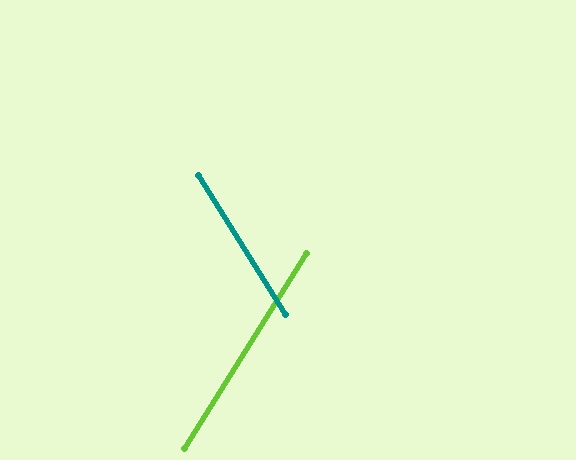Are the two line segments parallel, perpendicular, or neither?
Neither parallel nor perpendicular — they differ by about 64°.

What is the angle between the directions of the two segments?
Approximately 64 degrees.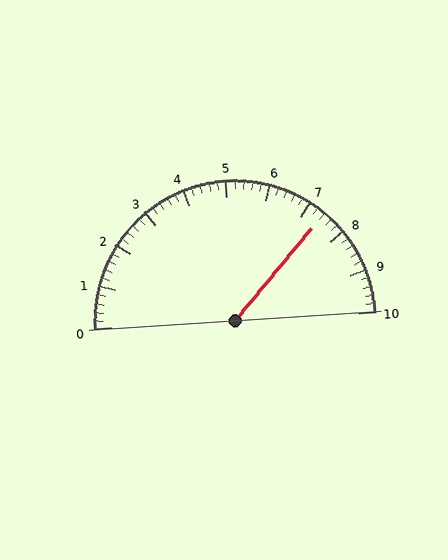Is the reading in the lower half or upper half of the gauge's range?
The reading is in the upper half of the range (0 to 10).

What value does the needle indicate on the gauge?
The needle indicates approximately 7.4.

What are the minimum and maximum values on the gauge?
The gauge ranges from 0 to 10.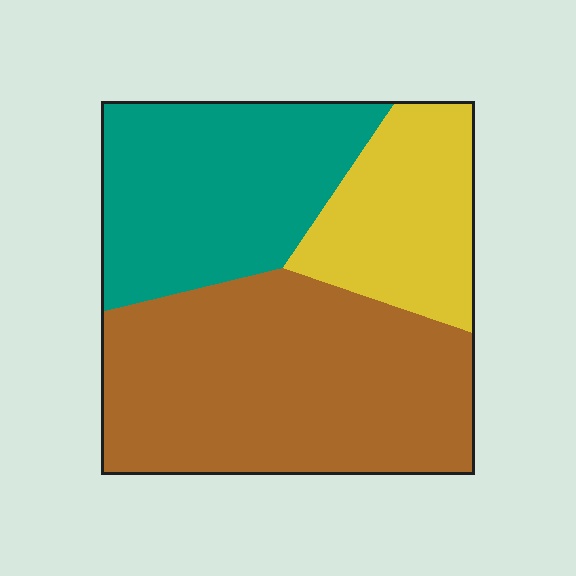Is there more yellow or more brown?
Brown.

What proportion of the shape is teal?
Teal takes up about one third (1/3) of the shape.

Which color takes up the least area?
Yellow, at roughly 20%.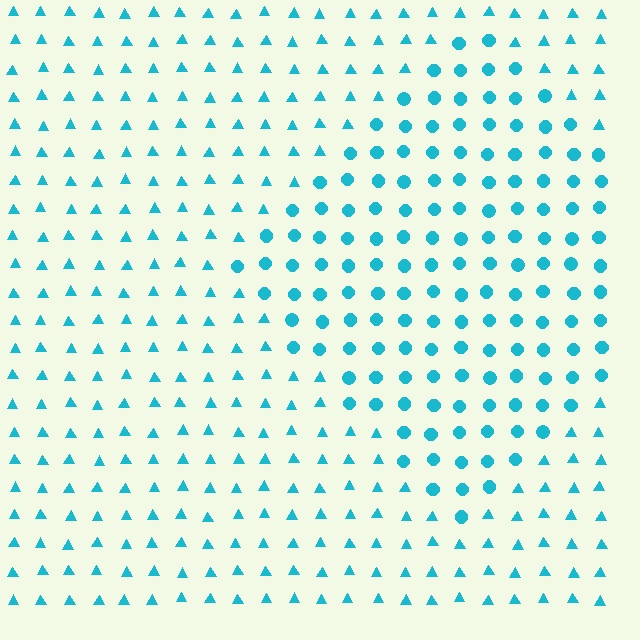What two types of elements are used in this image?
The image uses circles inside the diamond region and triangles outside it.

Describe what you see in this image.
The image is filled with small cyan elements arranged in a uniform grid. A diamond-shaped region contains circles, while the surrounding area contains triangles. The boundary is defined purely by the change in element shape.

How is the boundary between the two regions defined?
The boundary is defined by a change in element shape: circles inside vs. triangles outside. All elements share the same color and spacing.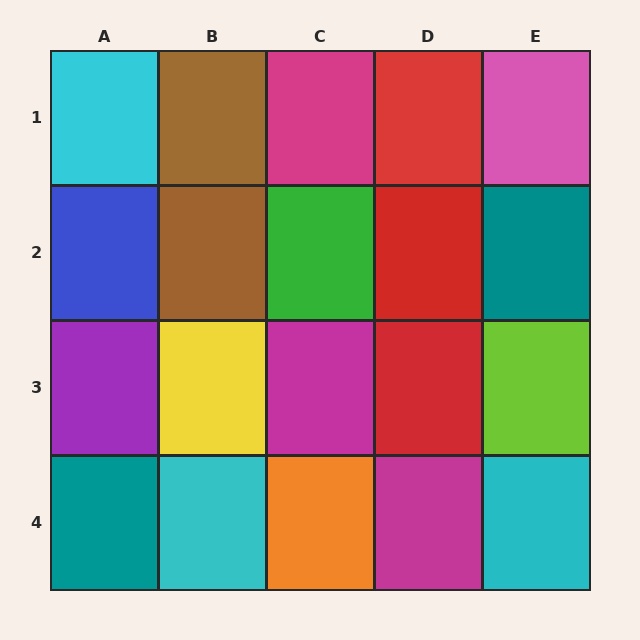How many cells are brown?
2 cells are brown.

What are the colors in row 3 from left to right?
Purple, yellow, magenta, red, lime.